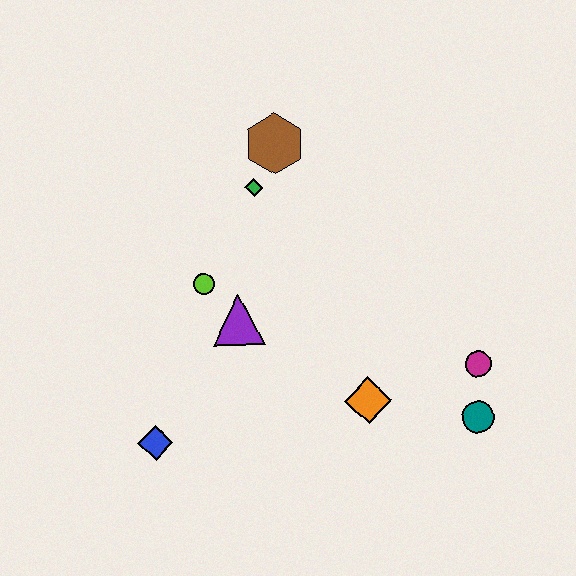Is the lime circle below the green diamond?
Yes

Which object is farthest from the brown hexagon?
The teal circle is farthest from the brown hexagon.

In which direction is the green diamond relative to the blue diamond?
The green diamond is above the blue diamond.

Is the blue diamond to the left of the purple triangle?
Yes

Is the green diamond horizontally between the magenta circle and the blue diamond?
Yes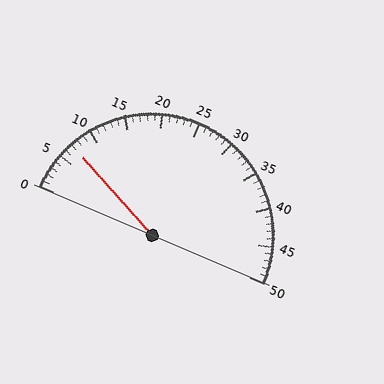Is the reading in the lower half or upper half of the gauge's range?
The reading is in the lower half of the range (0 to 50).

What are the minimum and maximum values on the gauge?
The gauge ranges from 0 to 50.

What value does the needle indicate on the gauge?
The needle indicates approximately 7.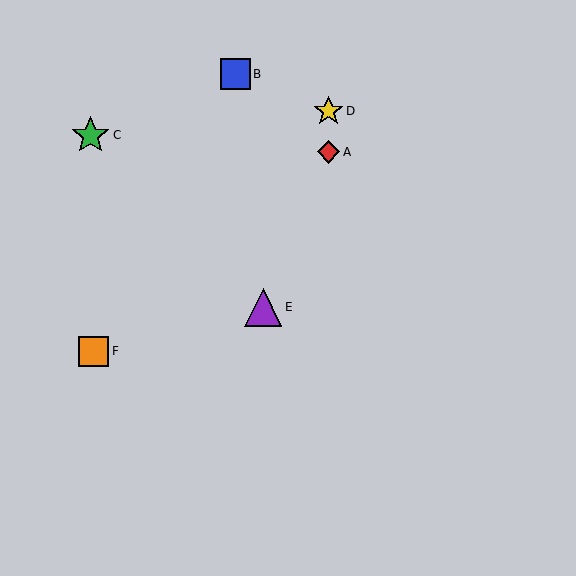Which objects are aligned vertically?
Objects A, D are aligned vertically.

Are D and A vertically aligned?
Yes, both are at x≈328.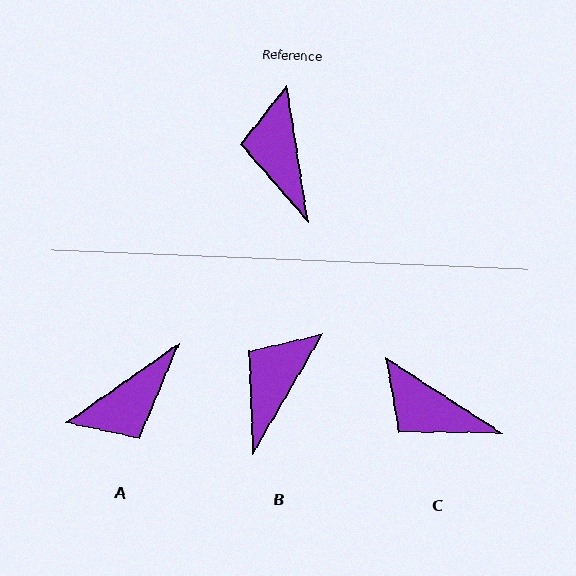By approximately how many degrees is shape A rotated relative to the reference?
Approximately 116 degrees counter-clockwise.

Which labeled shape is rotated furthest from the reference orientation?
A, about 116 degrees away.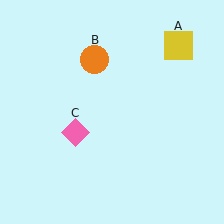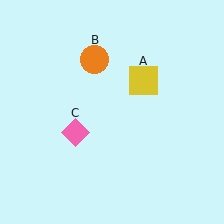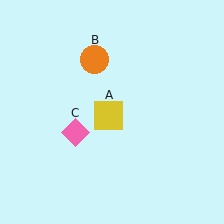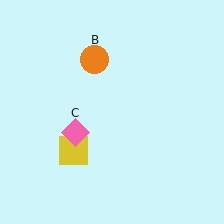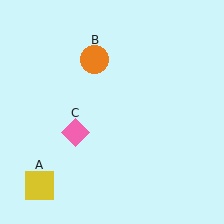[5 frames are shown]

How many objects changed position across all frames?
1 object changed position: yellow square (object A).